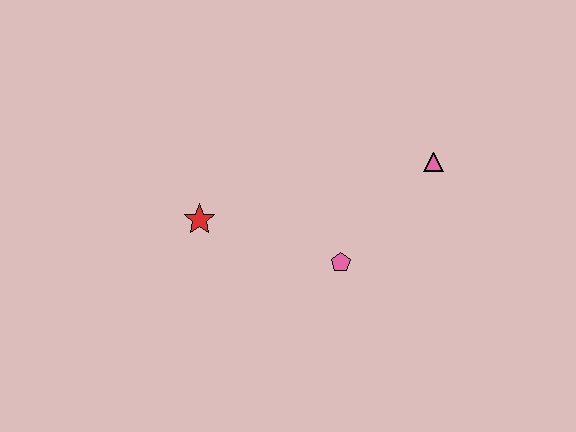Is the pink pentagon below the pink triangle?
Yes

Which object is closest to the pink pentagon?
The pink triangle is closest to the pink pentagon.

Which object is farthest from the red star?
The pink triangle is farthest from the red star.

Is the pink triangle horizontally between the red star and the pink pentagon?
No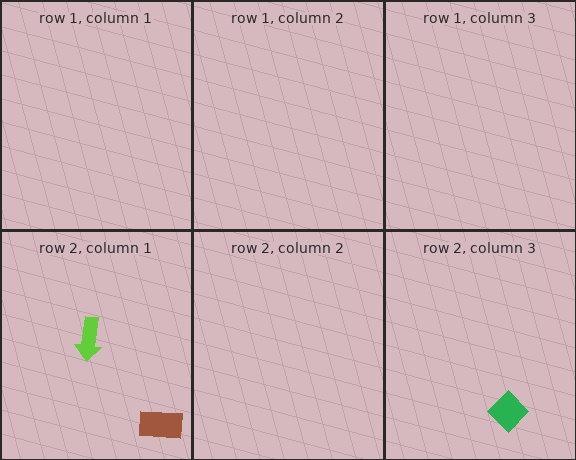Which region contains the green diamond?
The row 2, column 3 region.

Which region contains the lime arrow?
The row 2, column 1 region.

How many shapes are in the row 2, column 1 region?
2.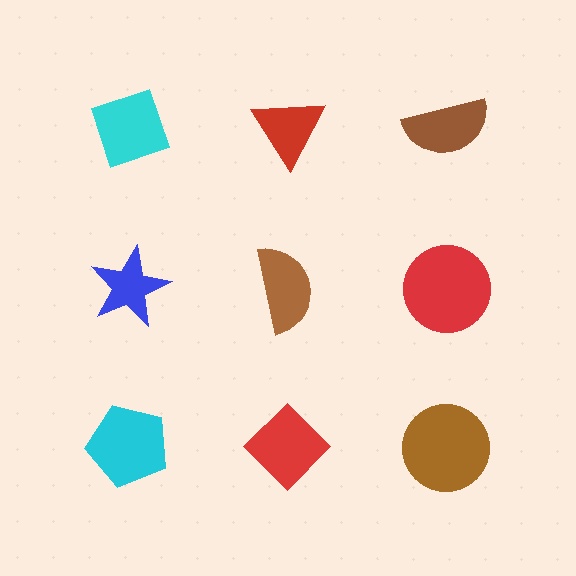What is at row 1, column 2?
A red triangle.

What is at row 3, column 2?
A red diamond.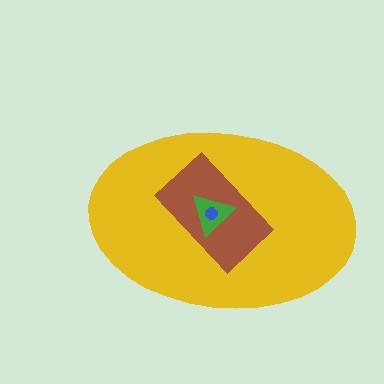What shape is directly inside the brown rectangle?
The green triangle.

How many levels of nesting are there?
4.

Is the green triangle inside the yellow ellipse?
Yes.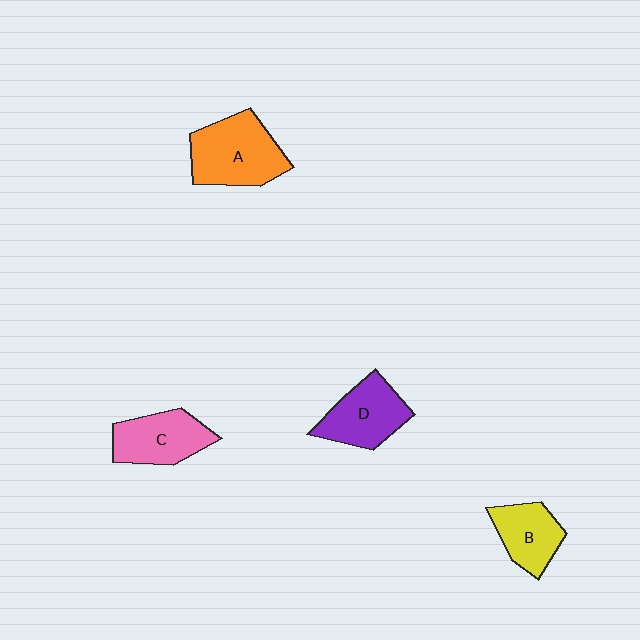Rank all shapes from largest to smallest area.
From largest to smallest: A (orange), D (purple), C (pink), B (yellow).